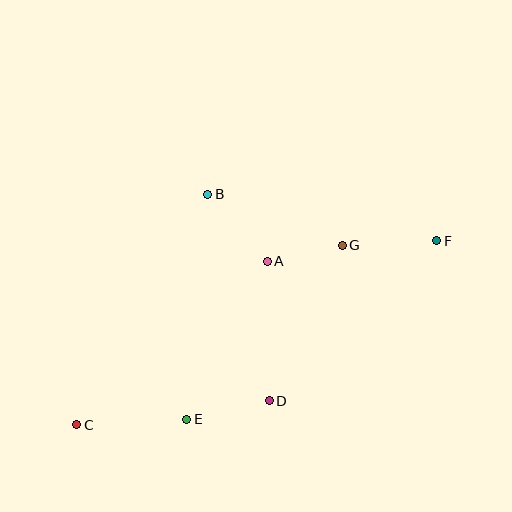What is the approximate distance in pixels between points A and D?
The distance between A and D is approximately 140 pixels.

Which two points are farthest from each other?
Points C and F are farthest from each other.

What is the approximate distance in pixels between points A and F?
The distance between A and F is approximately 171 pixels.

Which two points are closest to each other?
Points A and G are closest to each other.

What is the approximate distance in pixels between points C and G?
The distance between C and G is approximately 321 pixels.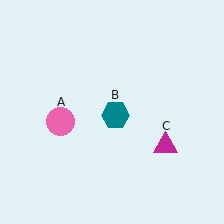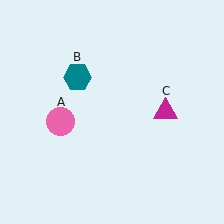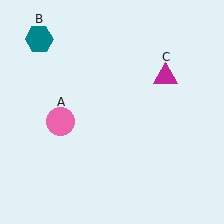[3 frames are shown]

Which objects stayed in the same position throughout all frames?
Pink circle (object A) remained stationary.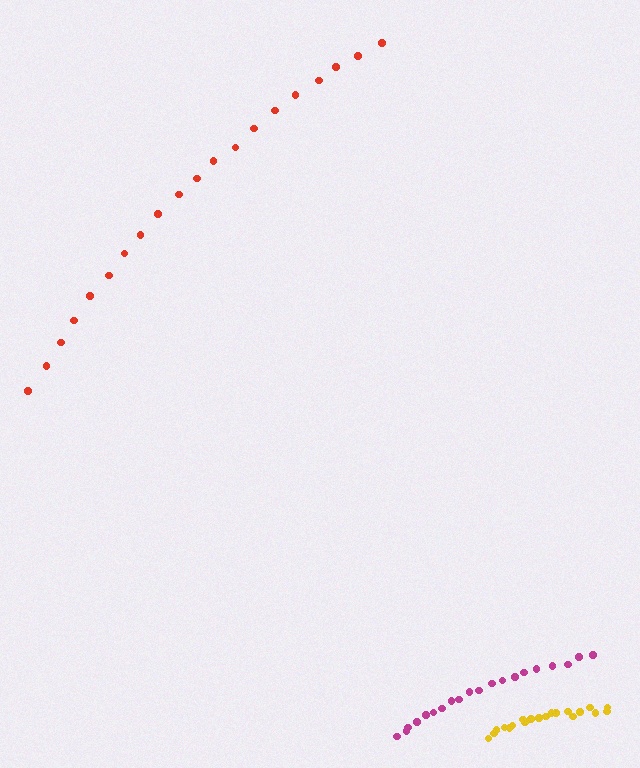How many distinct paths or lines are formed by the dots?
There are 3 distinct paths.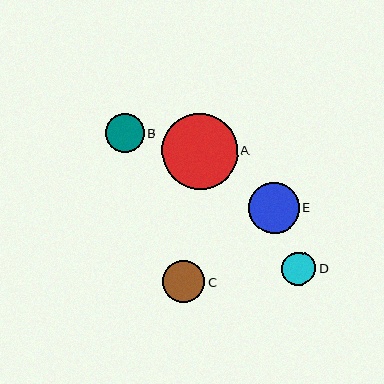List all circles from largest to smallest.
From largest to smallest: A, E, C, B, D.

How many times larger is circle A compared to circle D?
Circle A is approximately 2.2 times the size of circle D.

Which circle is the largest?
Circle A is the largest with a size of approximately 75 pixels.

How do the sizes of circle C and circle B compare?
Circle C and circle B are approximately the same size.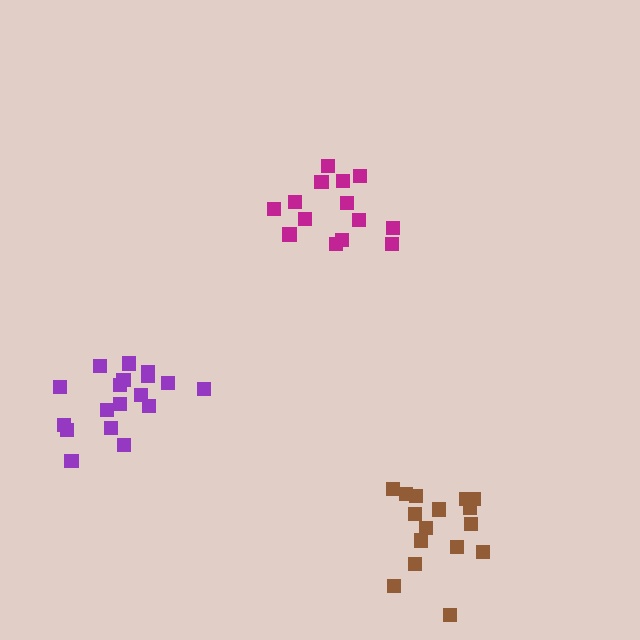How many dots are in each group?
Group 1: 14 dots, Group 2: 18 dots, Group 3: 16 dots (48 total).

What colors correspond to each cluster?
The clusters are colored: magenta, purple, brown.